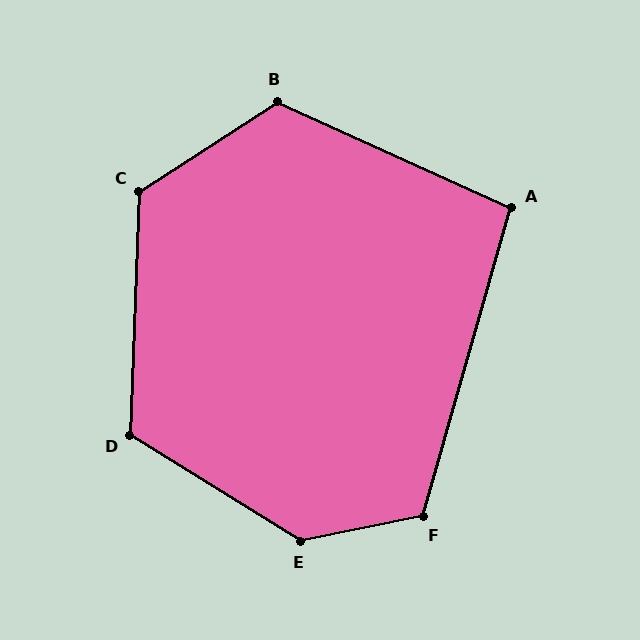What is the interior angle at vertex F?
Approximately 117 degrees (obtuse).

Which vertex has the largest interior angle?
E, at approximately 137 degrees.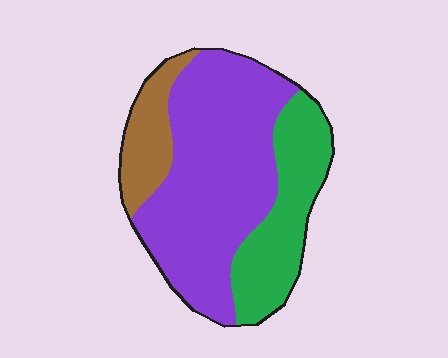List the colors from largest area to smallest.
From largest to smallest: purple, green, brown.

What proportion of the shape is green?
Green covers roughly 25% of the shape.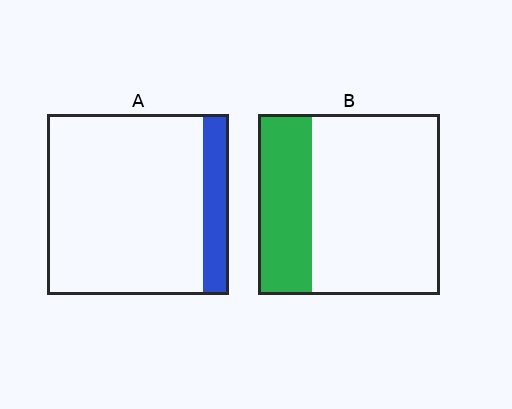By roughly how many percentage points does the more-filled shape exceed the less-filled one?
By roughly 15 percentage points (B over A).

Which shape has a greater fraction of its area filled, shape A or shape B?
Shape B.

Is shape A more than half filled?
No.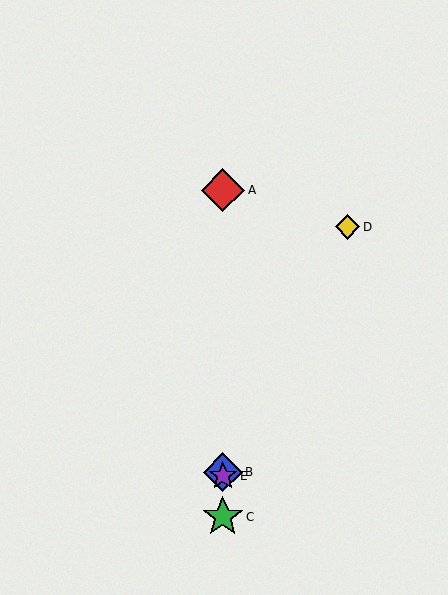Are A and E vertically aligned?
Yes, both are at x≈223.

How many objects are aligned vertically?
4 objects (A, B, C, E) are aligned vertically.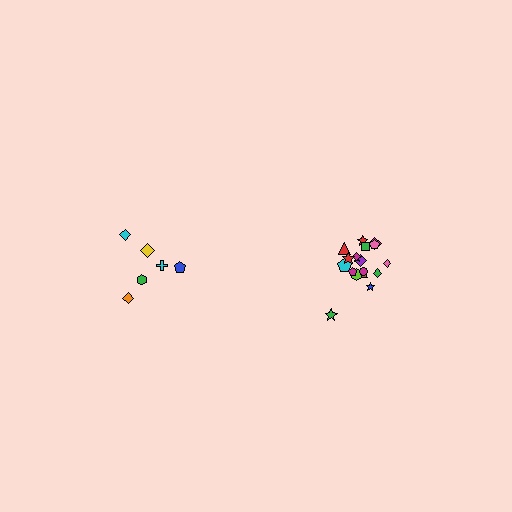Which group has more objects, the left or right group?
The right group.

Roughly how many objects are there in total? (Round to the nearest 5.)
Roughly 25 objects in total.